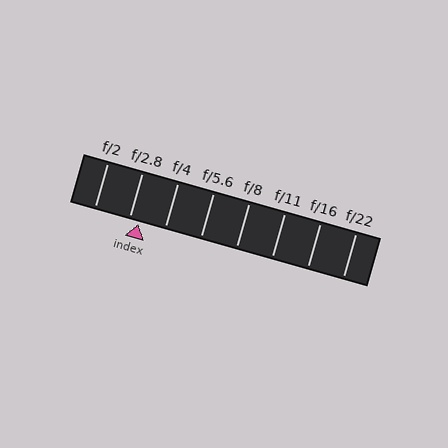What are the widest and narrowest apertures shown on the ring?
The widest aperture shown is f/2 and the narrowest is f/22.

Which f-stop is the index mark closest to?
The index mark is closest to f/2.8.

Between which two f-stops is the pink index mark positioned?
The index mark is between f/2.8 and f/4.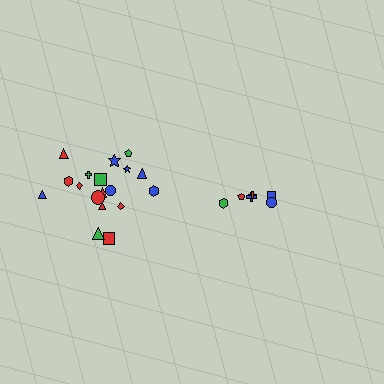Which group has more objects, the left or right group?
The left group.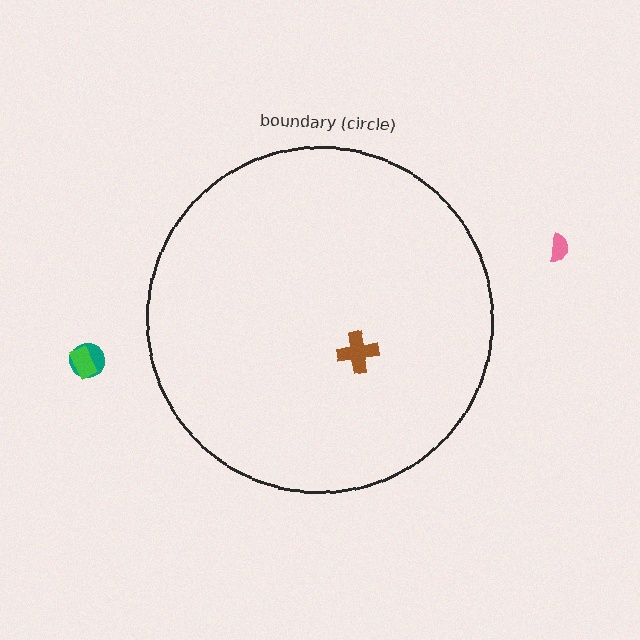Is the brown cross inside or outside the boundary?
Inside.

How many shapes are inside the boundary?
1 inside, 3 outside.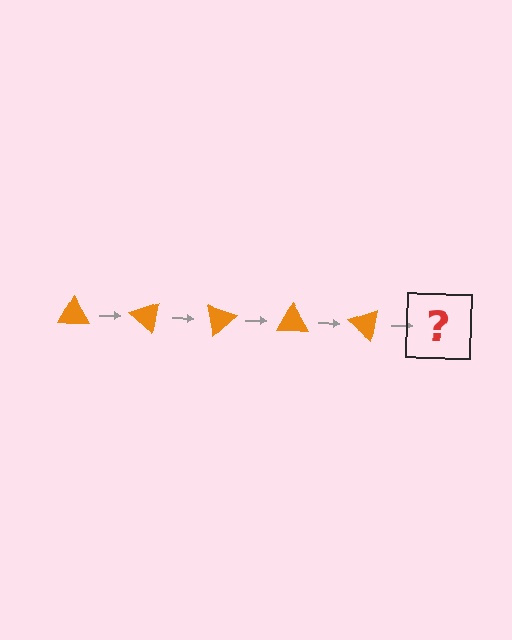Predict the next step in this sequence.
The next step is an orange triangle rotated 200 degrees.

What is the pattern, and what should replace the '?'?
The pattern is that the triangle rotates 40 degrees each step. The '?' should be an orange triangle rotated 200 degrees.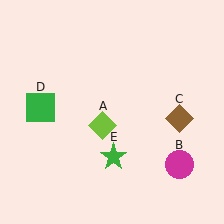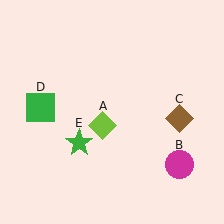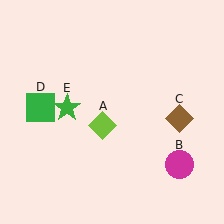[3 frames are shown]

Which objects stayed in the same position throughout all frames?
Lime diamond (object A) and magenta circle (object B) and brown diamond (object C) and green square (object D) remained stationary.